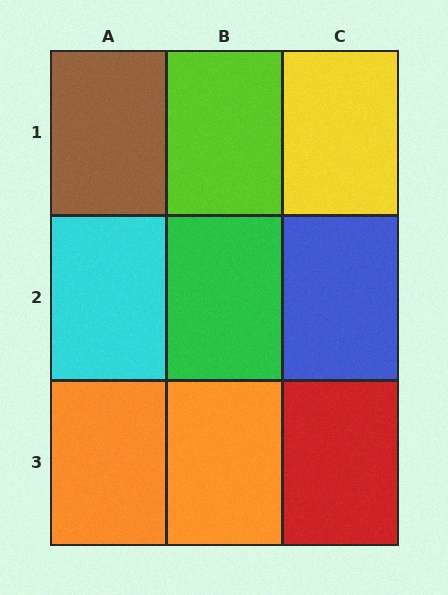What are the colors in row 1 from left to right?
Brown, lime, yellow.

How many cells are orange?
2 cells are orange.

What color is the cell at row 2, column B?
Green.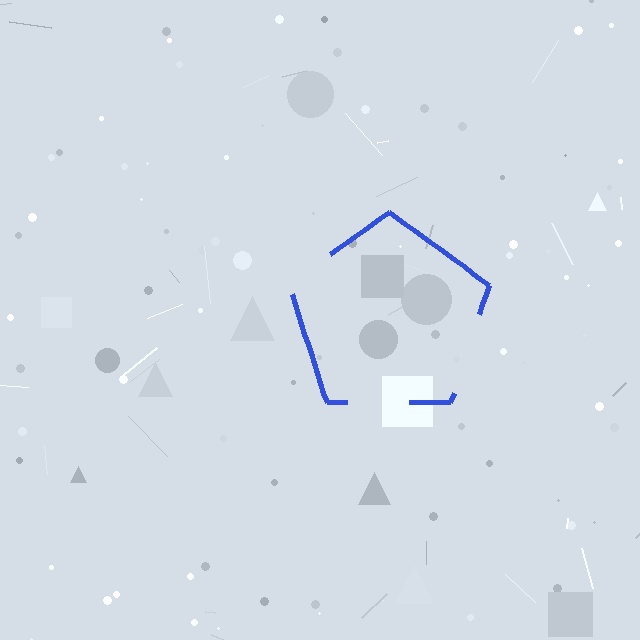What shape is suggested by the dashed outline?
The dashed outline suggests a pentagon.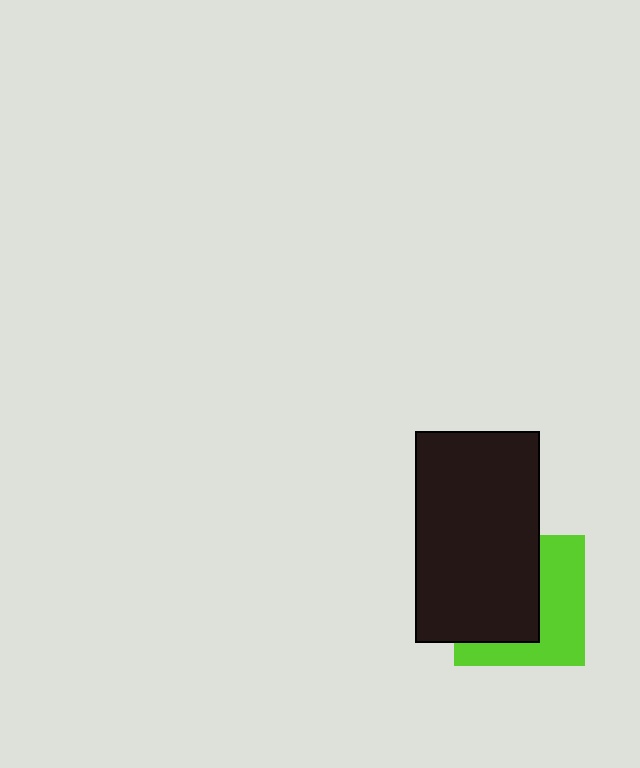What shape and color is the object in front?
The object in front is a black rectangle.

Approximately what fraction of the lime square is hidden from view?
Roughly 54% of the lime square is hidden behind the black rectangle.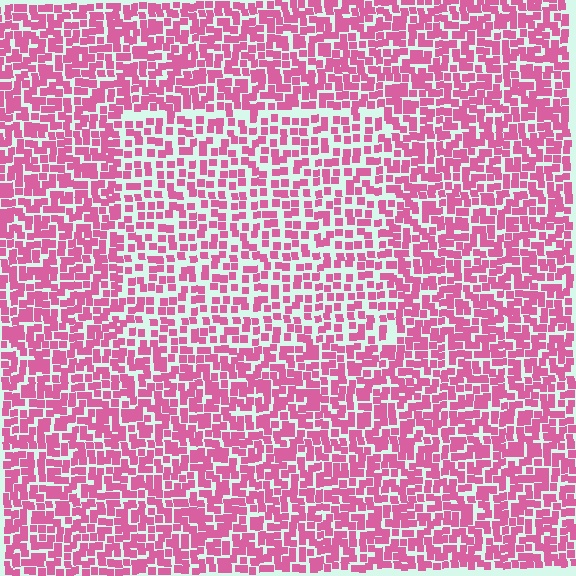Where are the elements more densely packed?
The elements are more densely packed outside the rectangle boundary.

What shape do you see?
I see a rectangle.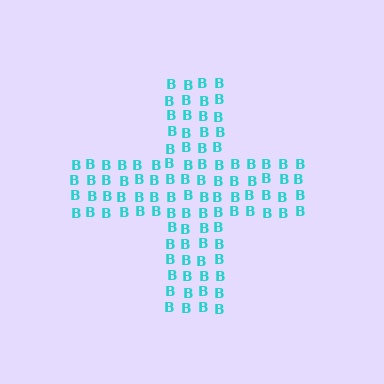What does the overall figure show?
The overall figure shows a cross.